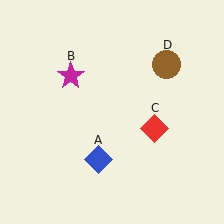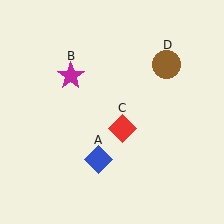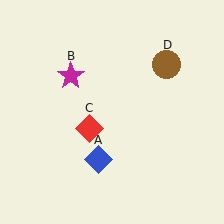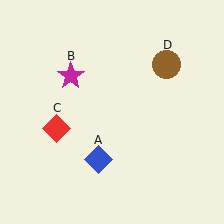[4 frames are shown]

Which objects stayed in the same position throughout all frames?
Blue diamond (object A) and magenta star (object B) and brown circle (object D) remained stationary.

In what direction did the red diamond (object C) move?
The red diamond (object C) moved left.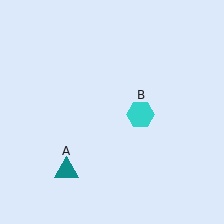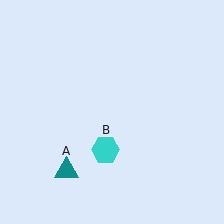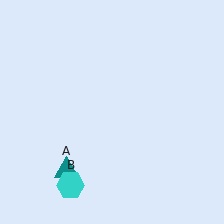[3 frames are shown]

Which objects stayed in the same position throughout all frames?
Teal triangle (object A) remained stationary.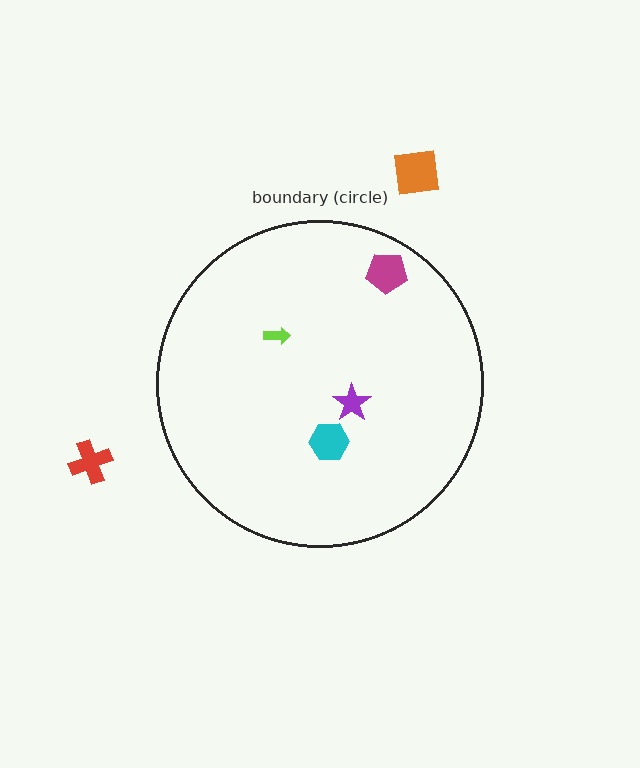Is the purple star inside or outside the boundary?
Inside.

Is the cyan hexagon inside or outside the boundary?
Inside.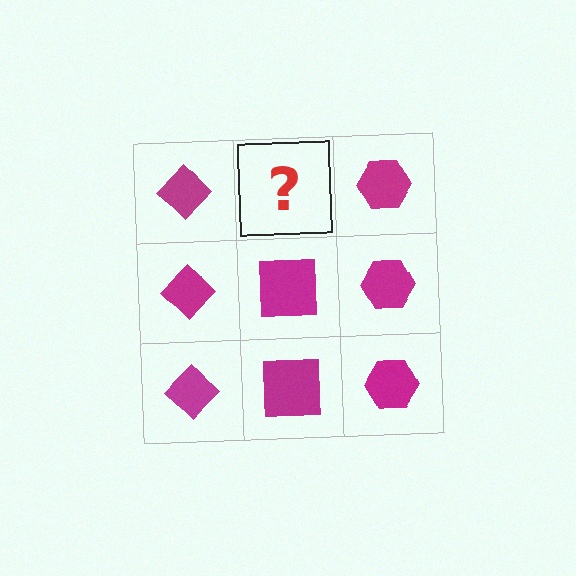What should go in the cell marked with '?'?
The missing cell should contain a magenta square.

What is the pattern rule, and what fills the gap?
The rule is that each column has a consistent shape. The gap should be filled with a magenta square.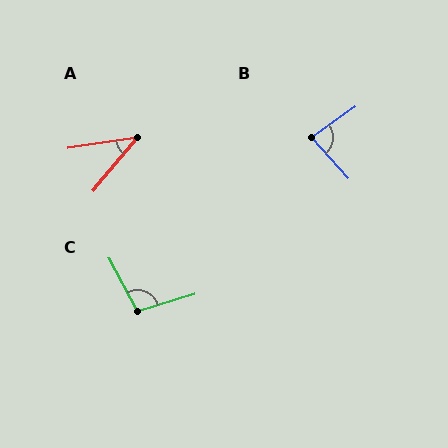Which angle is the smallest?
A, at approximately 41 degrees.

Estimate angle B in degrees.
Approximately 84 degrees.